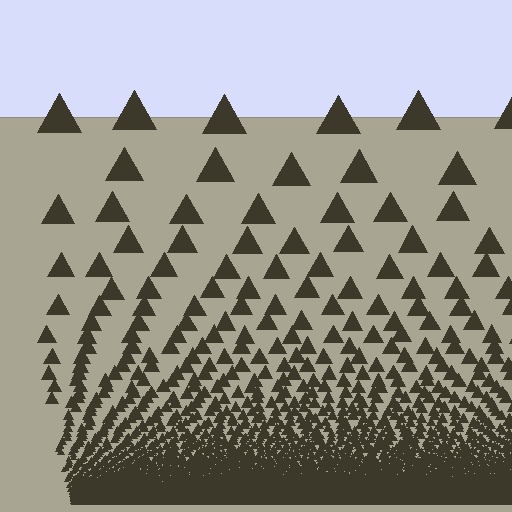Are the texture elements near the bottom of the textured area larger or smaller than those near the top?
Smaller. The gradient is inverted — elements near the bottom are smaller and denser.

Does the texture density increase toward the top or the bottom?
Density increases toward the bottom.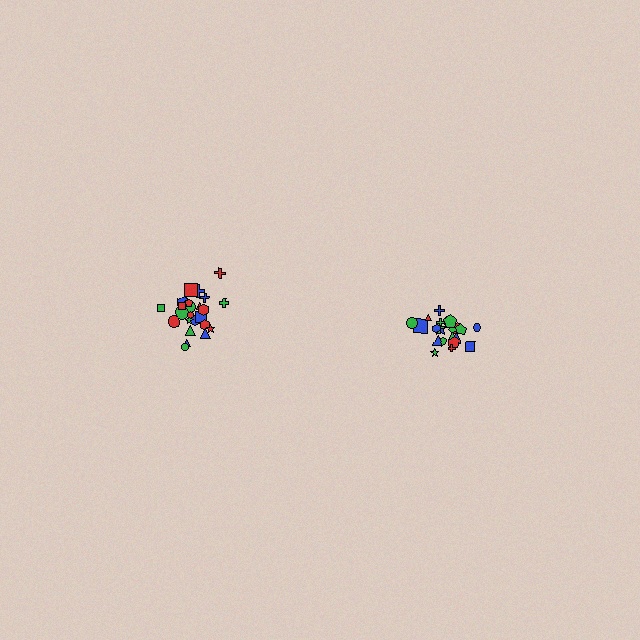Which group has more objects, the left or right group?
The left group.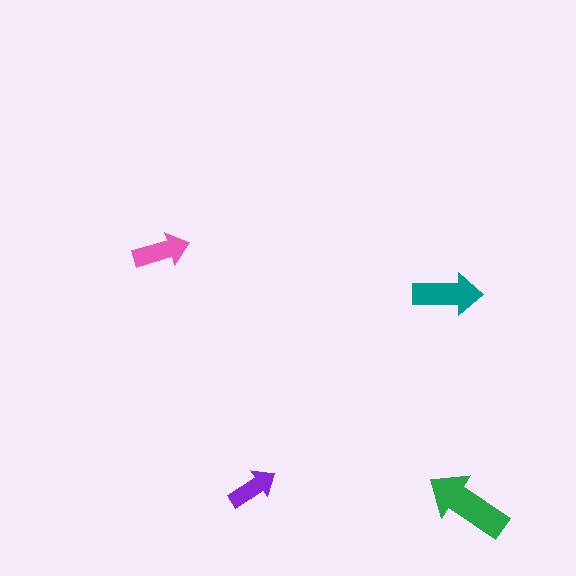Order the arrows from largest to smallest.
the green one, the teal one, the pink one, the purple one.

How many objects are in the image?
There are 4 objects in the image.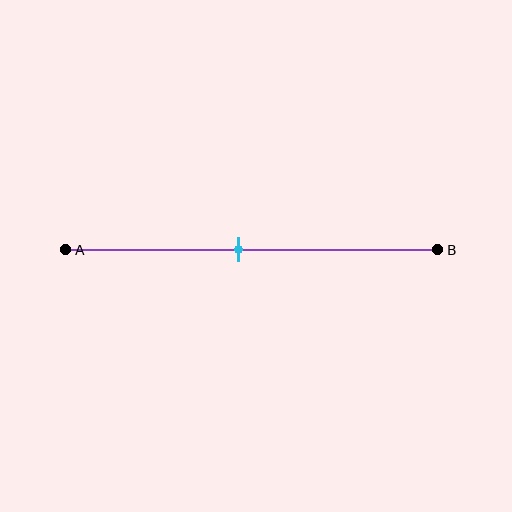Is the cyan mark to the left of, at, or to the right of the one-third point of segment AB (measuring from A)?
The cyan mark is to the right of the one-third point of segment AB.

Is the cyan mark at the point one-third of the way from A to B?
No, the mark is at about 45% from A, not at the 33% one-third point.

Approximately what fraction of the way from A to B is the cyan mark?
The cyan mark is approximately 45% of the way from A to B.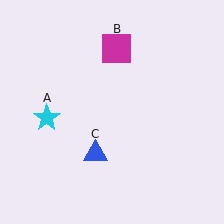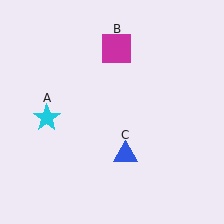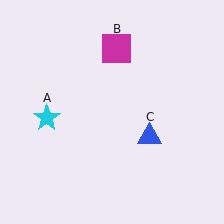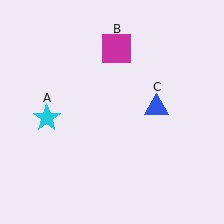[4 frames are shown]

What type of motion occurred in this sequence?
The blue triangle (object C) rotated counterclockwise around the center of the scene.